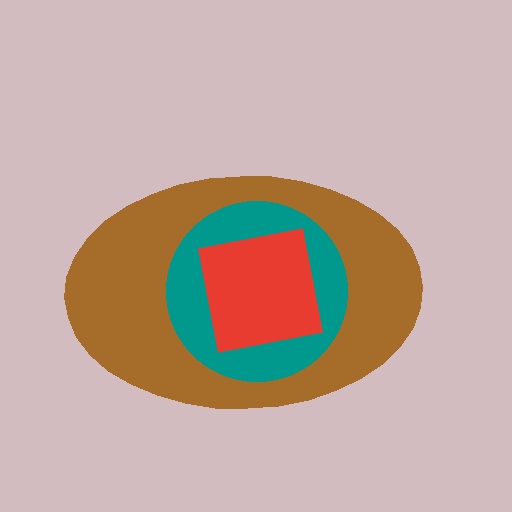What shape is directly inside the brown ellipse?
The teal circle.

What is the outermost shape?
The brown ellipse.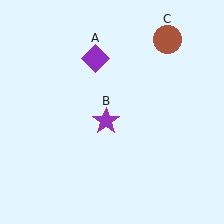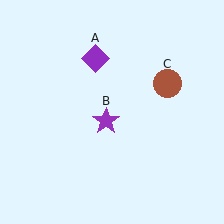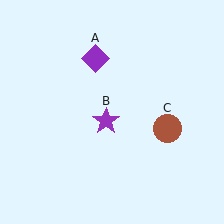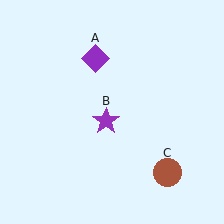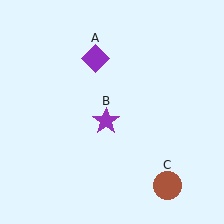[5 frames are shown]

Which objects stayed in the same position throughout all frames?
Purple diamond (object A) and purple star (object B) remained stationary.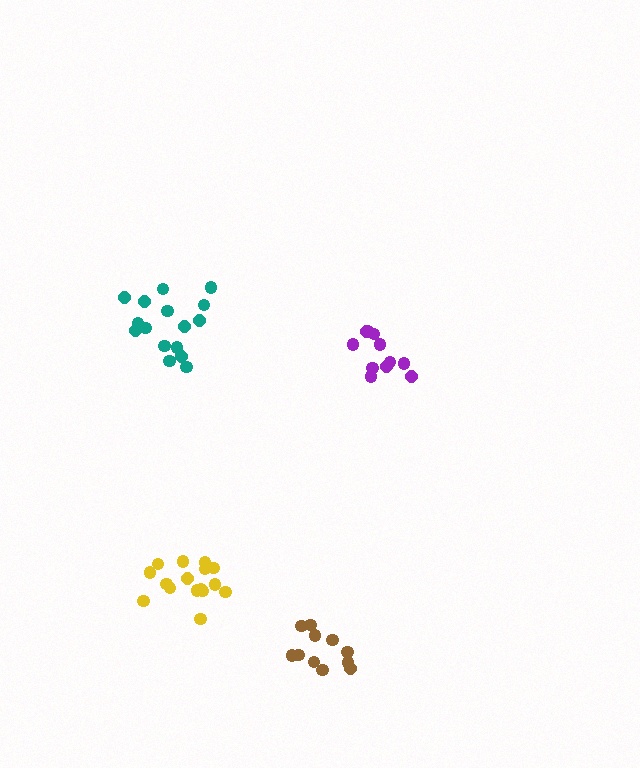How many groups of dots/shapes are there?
There are 4 groups.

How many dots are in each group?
Group 1: 16 dots, Group 2: 11 dots, Group 3: 16 dots, Group 4: 11 dots (54 total).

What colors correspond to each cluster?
The clusters are colored: yellow, brown, teal, purple.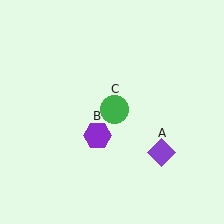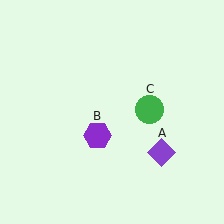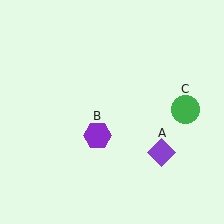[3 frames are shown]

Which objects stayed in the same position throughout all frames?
Purple diamond (object A) and purple hexagon (object B) remained stationary.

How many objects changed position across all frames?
1 object changed position: green circle (object C).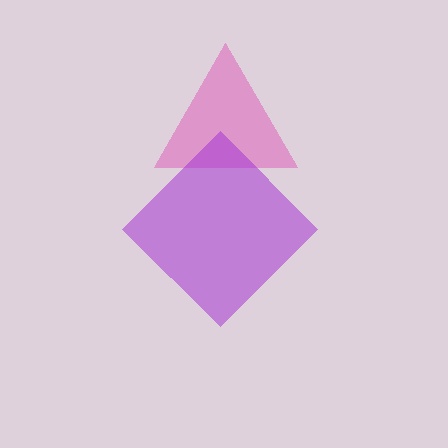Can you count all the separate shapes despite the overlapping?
Yes, there are 2 separate shapes.